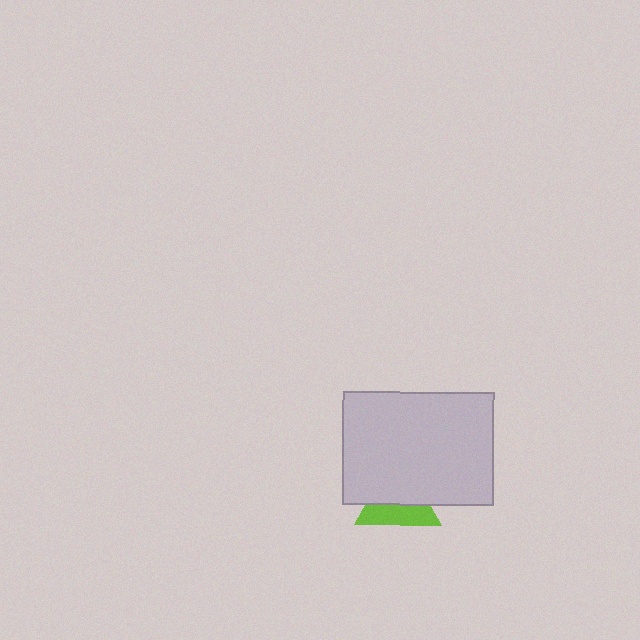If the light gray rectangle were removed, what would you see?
You would see the complete lime triangle.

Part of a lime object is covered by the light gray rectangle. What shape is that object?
It is a triangle.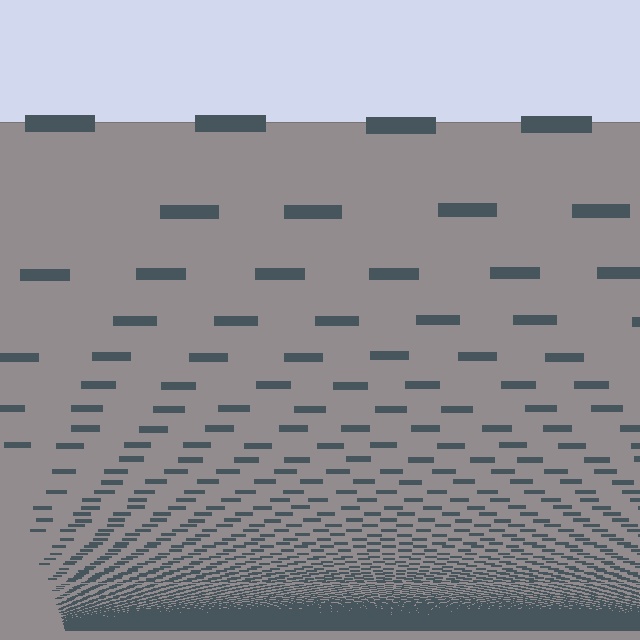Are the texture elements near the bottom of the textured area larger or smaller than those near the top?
Smaller. The gradient is inverted — elements near the bottom are smaller and denser.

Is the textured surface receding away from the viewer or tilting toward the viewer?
The surface appears to tilt toward the viewer. Texture elements get larger and sparser toward the top.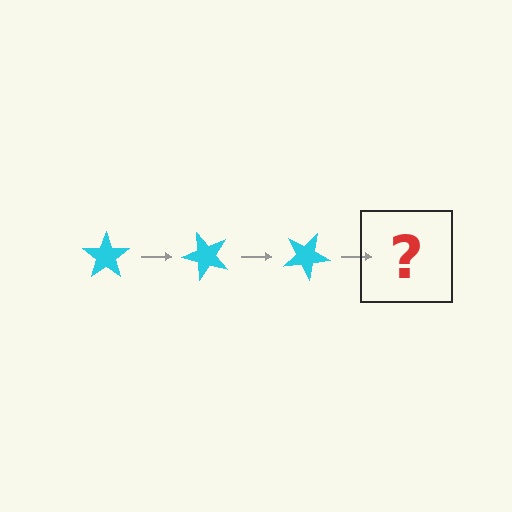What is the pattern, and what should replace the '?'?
The pattern is that the star rotates 50 degrees each step. The '?' should be a cyan star rotated 150 degrees.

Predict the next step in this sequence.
The next step is a cyan star rotated 150 degrees.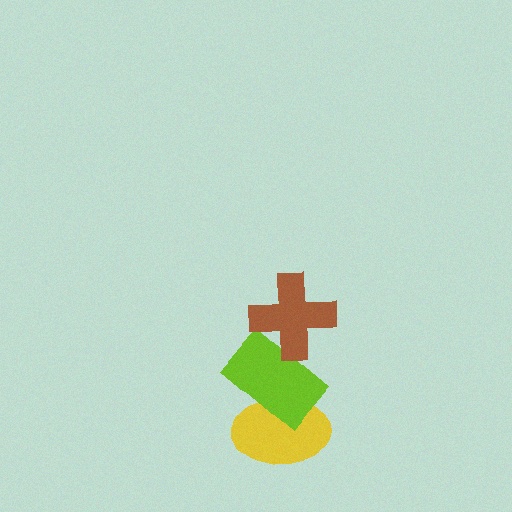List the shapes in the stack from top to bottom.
From top to bottom: the brown cross, the lime rectangle, the yellow ellipse.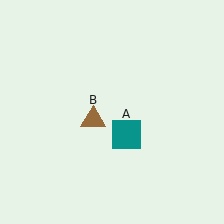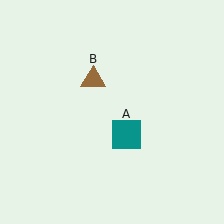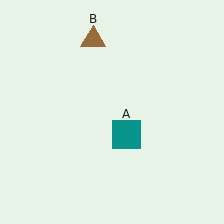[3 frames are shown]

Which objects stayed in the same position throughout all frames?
Teal square (object A) remained stationary.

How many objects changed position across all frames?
1 object changed position: brown triangle (object B).